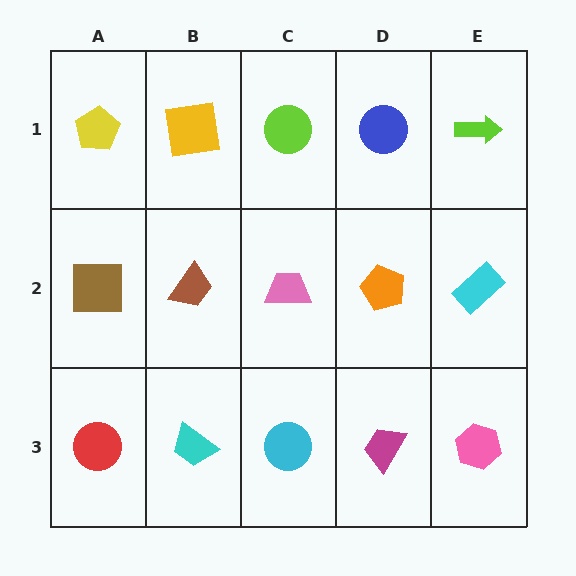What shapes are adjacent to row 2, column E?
A lime arrow (row 1, column E), a pink hexagon (row 3, column E), an orange pentagon (row 2, column D).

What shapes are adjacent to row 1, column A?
A brown square (row 2, column A), a yellow square (row 1, column B).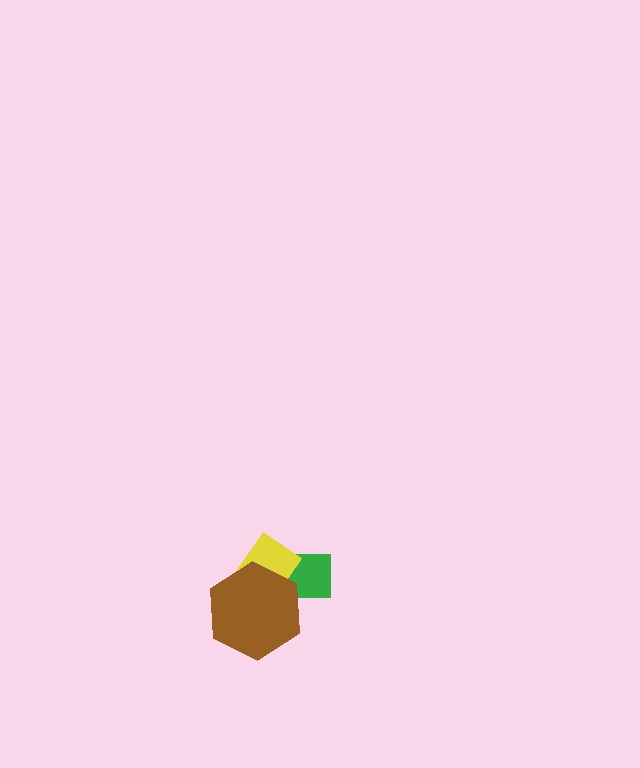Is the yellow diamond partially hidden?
Yes, it is partially covered by another shape.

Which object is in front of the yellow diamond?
The brown hexagon is in front of the yellow diamond.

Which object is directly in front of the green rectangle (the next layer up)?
The yellow diamond is directly in front of the green rectangle.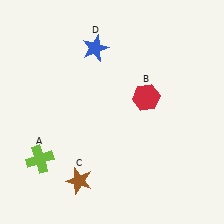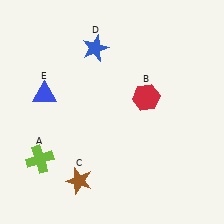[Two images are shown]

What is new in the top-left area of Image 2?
A blue triangle (E) was added in the top-left area of Image 2.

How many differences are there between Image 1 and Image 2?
There is 1 difference between the two images.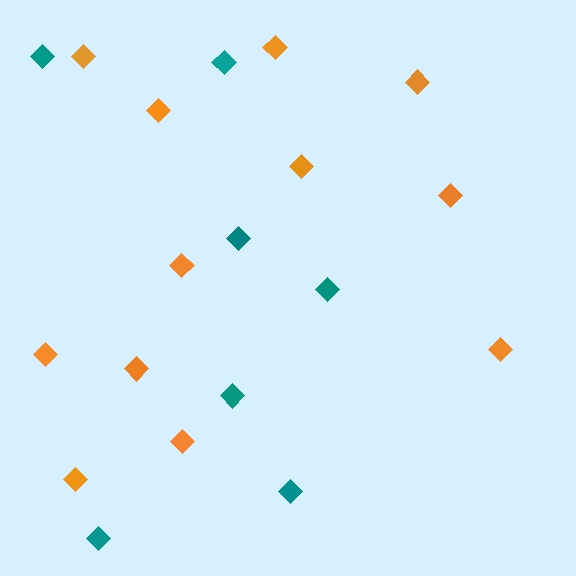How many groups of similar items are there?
There are 2 groups: one group of orange diamonds (12) and one group of teal diamonds (7).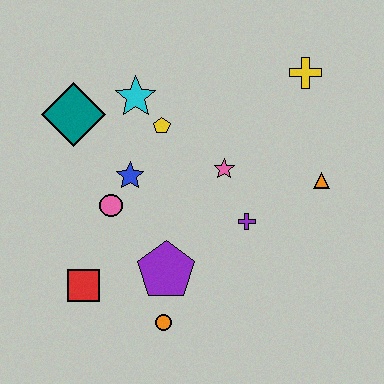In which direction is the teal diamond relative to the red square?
The teal diamond is above the red square.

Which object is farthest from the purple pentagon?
The yellow cross is farthest from the purple pentagon.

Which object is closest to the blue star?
The pink circle is closest to the blue star.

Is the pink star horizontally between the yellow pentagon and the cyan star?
No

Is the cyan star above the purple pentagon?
Yes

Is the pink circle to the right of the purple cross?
No